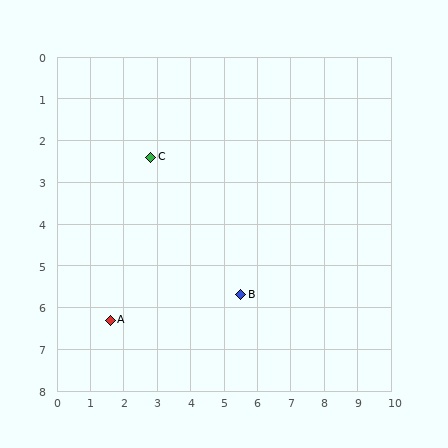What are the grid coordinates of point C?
Point C is at approximately (2.8, 2.4).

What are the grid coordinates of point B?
Point B is at approximately (5.5, 5.7).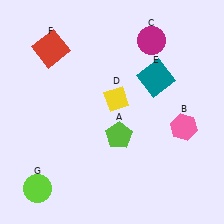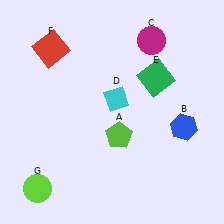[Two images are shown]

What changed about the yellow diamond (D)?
In Image 1, D is yellow. In Image 2, it changed to cyan.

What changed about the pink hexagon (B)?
In Image 1, B is pink. In Image 2, it changed to blue.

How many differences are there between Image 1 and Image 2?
There are 3 differences between the two images.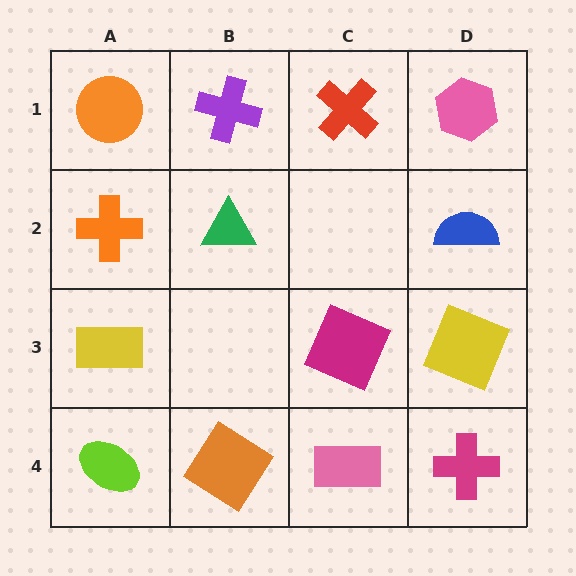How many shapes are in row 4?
4 shapes.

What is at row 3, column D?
A yellow square.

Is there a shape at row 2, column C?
No, that cell is empty.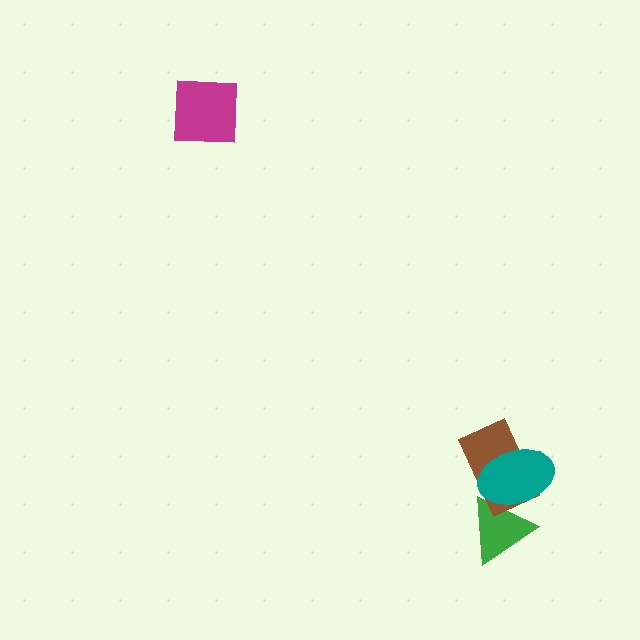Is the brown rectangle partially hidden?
Yes, it is partially covered by another shape.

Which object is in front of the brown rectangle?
The teal ellipse is in front of the brown rectangle.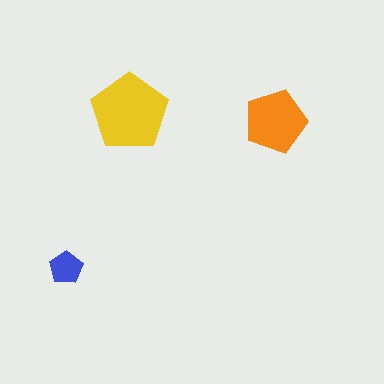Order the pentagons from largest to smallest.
the yellow one, the orange one, the blue one.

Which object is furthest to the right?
The orange pentagon is rightmost.